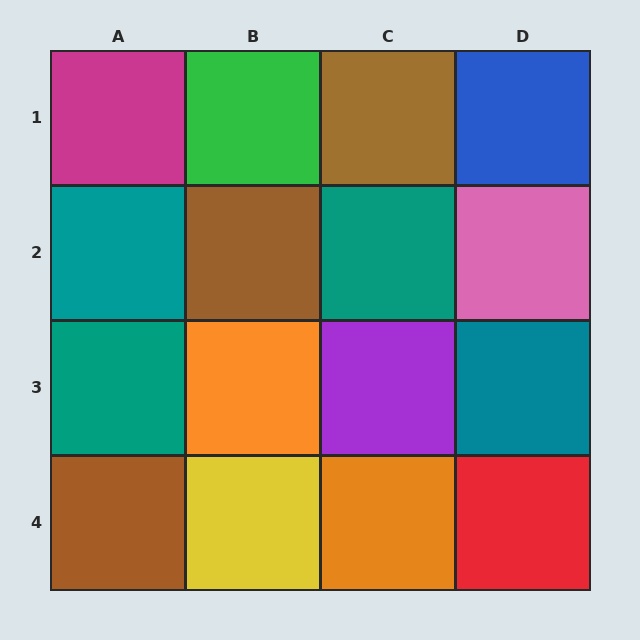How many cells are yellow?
1 cell is yellow.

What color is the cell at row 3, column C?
Purple.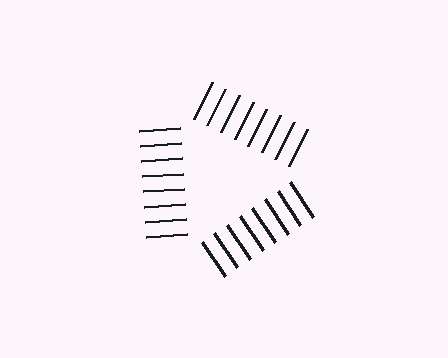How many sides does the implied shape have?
3 sides — the line-ends trace a triangle.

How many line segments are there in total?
24 — 8 along each of the 3 edges.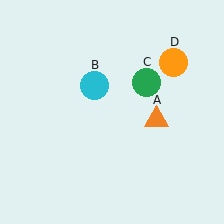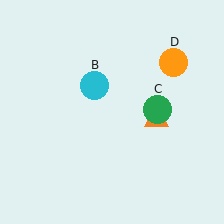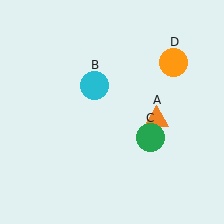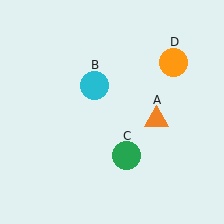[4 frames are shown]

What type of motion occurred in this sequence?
The green circle (object C) rotated clockwise around the center of the scene.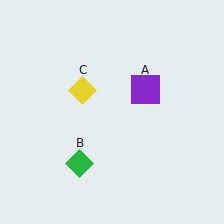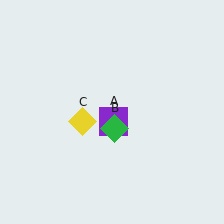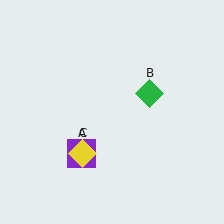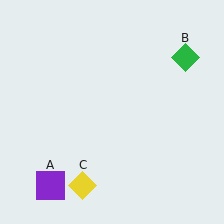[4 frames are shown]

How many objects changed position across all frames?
3 objects changed position: purple square (object A), green diamond (object B), yellow diamond (object C).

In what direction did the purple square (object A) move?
The purple square (object A) moved down and to the left.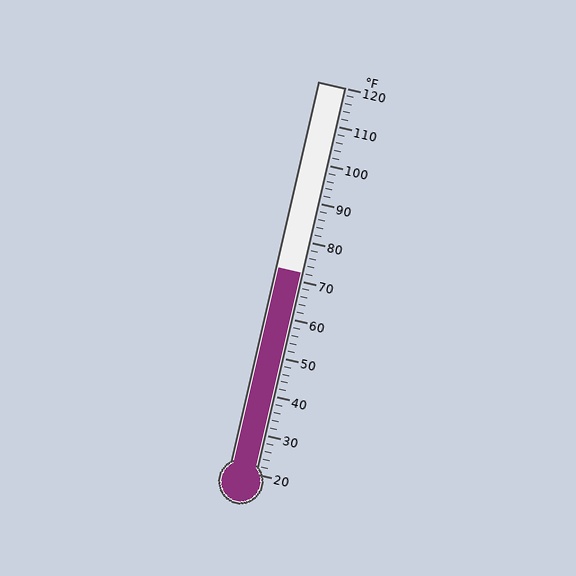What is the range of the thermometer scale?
The thermometer scale ranges from 20°F to 120°F.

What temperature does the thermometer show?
The thermometer shows approximately 72°F.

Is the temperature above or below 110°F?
The temperature is below 110°F.